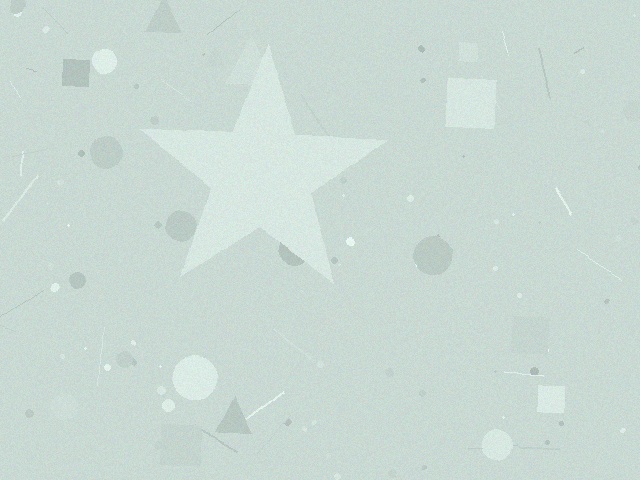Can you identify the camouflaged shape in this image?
The camouflaged shape is a star.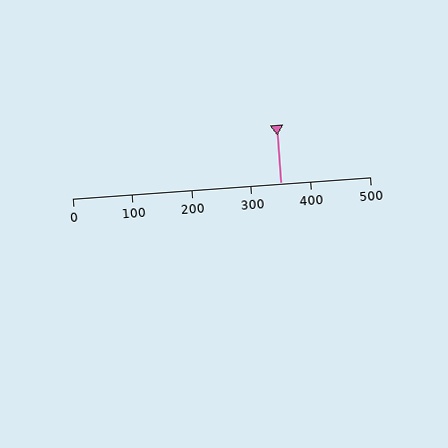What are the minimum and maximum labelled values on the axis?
The axis runs from 0 to 500.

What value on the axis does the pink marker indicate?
The marker indicates approximately 350.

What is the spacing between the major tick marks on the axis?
The major ticks are spaced 100 apart.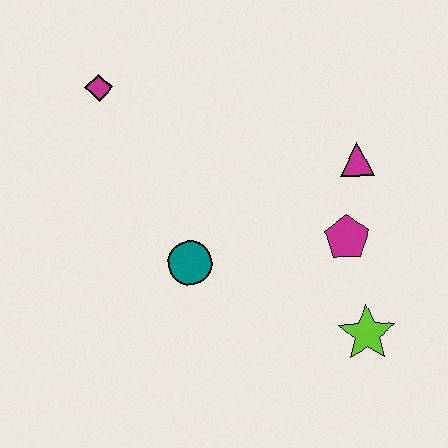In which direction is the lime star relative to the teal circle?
The lime star is to the right of the teal circle.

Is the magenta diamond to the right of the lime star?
No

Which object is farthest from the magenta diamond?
The lime star is farthest from the magenta diamond.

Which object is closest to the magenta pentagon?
The magenta triangle is closest to the magenta pentagon.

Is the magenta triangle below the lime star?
No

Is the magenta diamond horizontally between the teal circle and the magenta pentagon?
No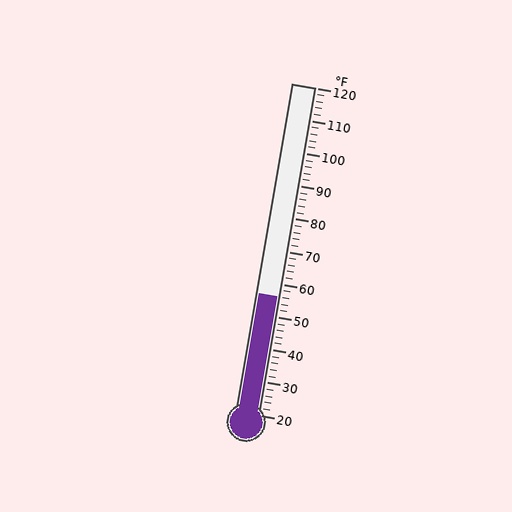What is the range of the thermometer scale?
The thermometer scale ranges from 20°F to 120°F.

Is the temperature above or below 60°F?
The temperature is below 60°F.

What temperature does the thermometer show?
The thermometer shows approximately 56°F.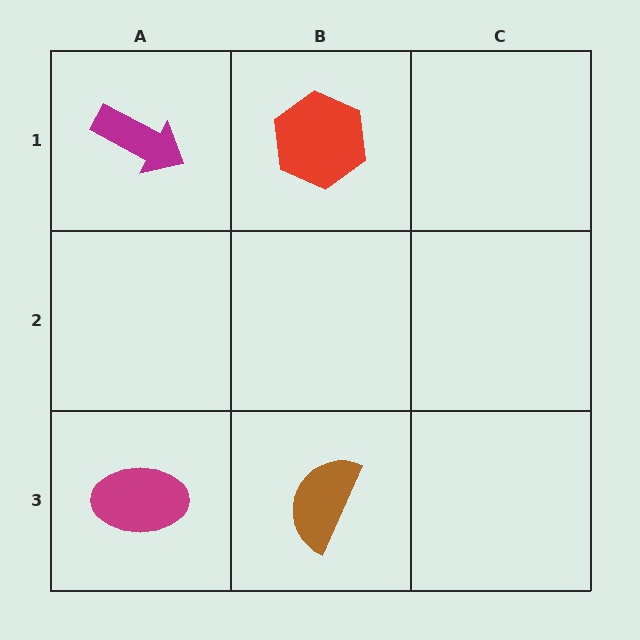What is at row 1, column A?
A magenta arrow.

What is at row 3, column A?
A magenta ellipse.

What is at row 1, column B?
A red hexagon.